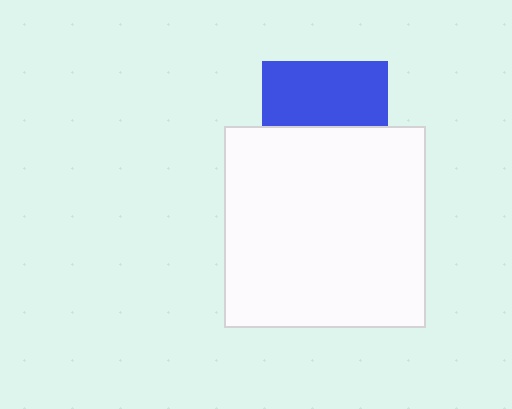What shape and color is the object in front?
The object in front is a white square.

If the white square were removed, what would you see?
You would see the complete blue square.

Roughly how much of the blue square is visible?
About half of it is visible (roughly 51%).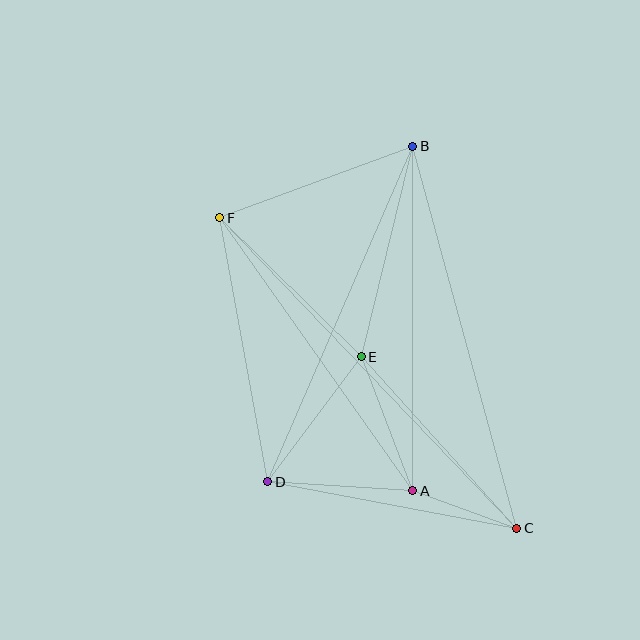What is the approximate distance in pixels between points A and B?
The distance between A and B is approximately 345 pixels.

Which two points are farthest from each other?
Points C and F are farthest from each other.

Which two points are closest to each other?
Points A and C are closest to each other.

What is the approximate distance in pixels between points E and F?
The distance between E and F is approximately 199 pixels.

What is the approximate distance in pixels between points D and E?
The distance between D and E is approximately 156 pixels.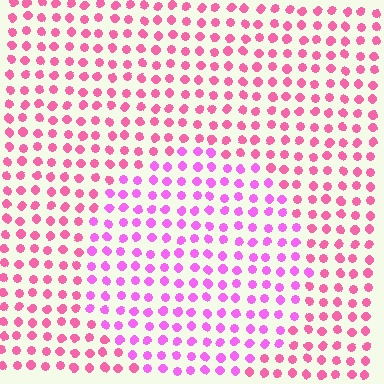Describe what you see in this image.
The image is filled with small pink elements in a uniform arrangement. A circle-shaped region is visible where the elements are tinted to a slightly different hue, forming a subtle color boundary.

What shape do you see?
I see a circle.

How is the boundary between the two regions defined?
The boundary is defined purely by a slight shift in hue (about 32 degrees). Spacing, size, and orientation are identical on both sides.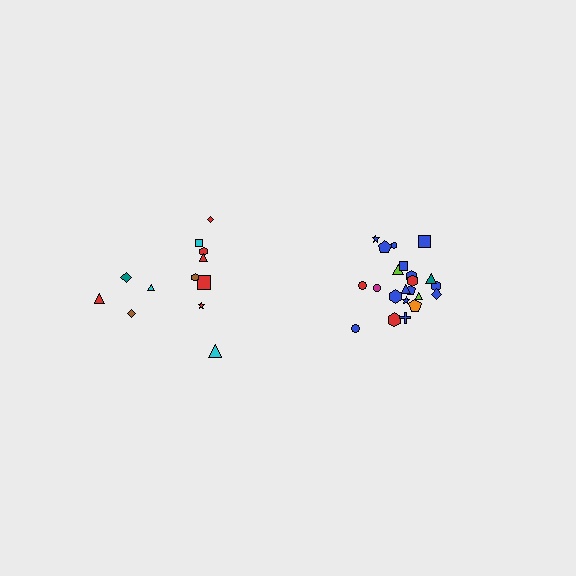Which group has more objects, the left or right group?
The right group.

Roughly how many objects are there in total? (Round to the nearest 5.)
Roughly 35 objects in total.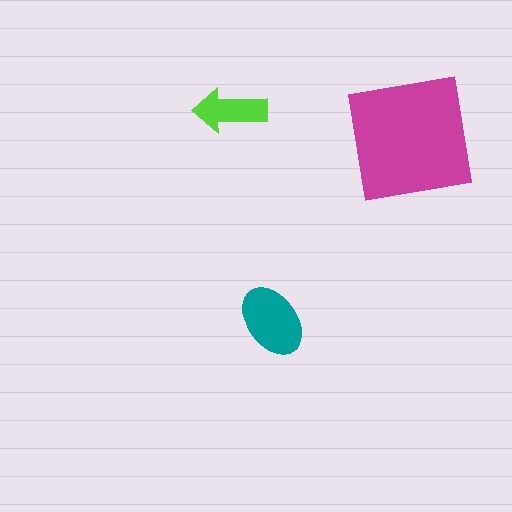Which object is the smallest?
The lime arrow.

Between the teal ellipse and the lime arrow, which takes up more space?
The teal ellipse.